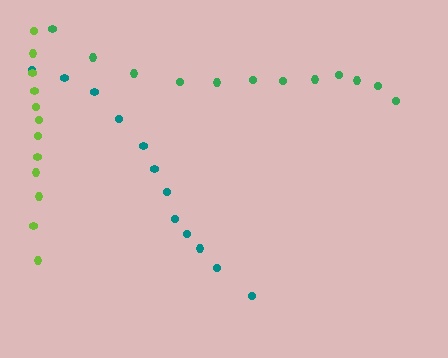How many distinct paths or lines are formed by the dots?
There are 3 distinct paths.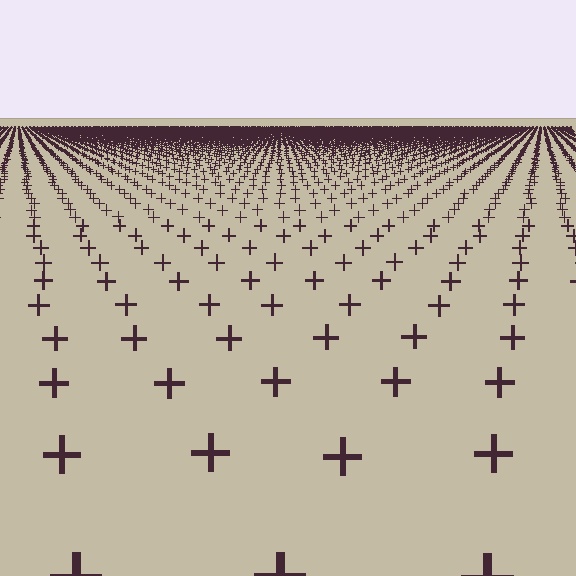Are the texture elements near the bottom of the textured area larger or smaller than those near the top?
Larger. Near the bottom, elements are closer to the viewer and appear at a bigger on-screen size.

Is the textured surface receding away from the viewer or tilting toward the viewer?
The surface is receding away from the viewer. Texture elements get smaller and denser toward the top.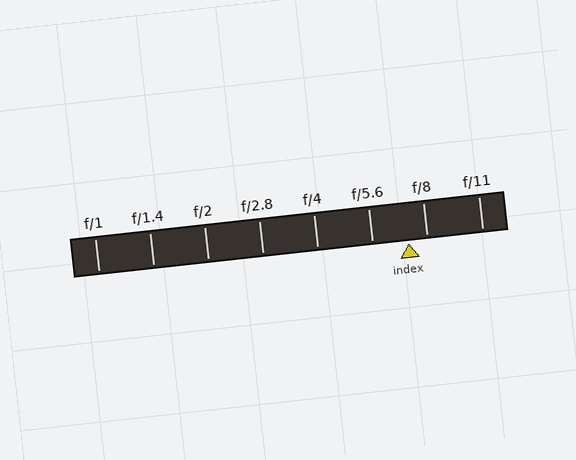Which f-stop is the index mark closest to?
The index mark is closest to f/8.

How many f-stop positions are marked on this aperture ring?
There are 8 f-stop positions marked.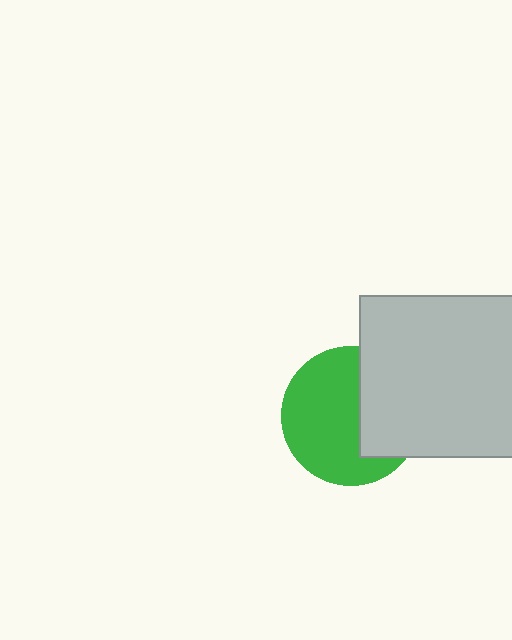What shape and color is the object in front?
The object in front is a light gray rectangle.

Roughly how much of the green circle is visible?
About half of it is visible (roughly 63%).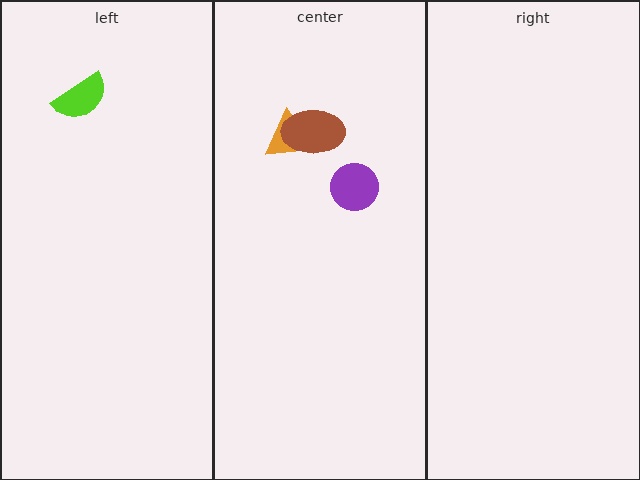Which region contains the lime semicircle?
The left region.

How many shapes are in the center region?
3.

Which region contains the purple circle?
The center region.